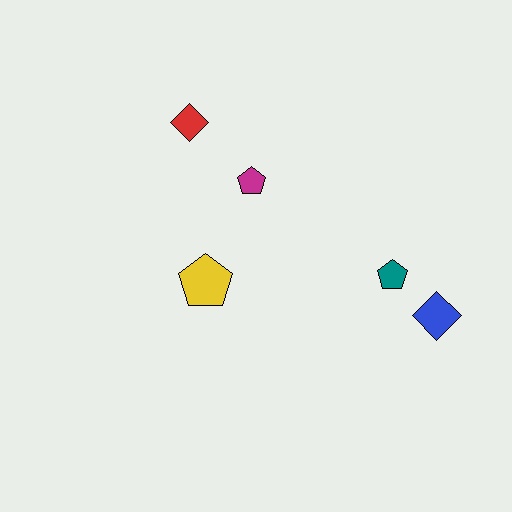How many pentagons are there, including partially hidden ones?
There are 3 pentagons.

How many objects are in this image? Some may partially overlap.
There are 5 objects.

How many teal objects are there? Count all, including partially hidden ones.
There is 1 teal object.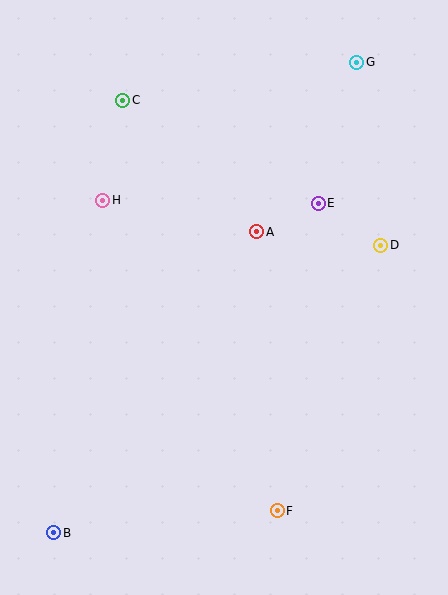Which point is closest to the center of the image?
Point A at (257, 232) is closest to the center.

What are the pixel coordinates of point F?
Point F is at (277, 511).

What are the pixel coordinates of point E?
Point E is at (318, 203).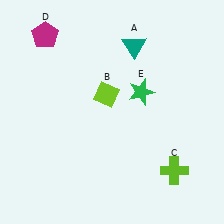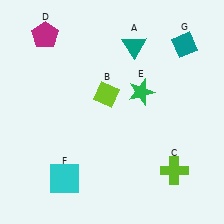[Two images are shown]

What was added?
A cyan square (F), a teal diamond (G) were added in Image 2.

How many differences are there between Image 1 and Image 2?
There are 2 differences between the two images.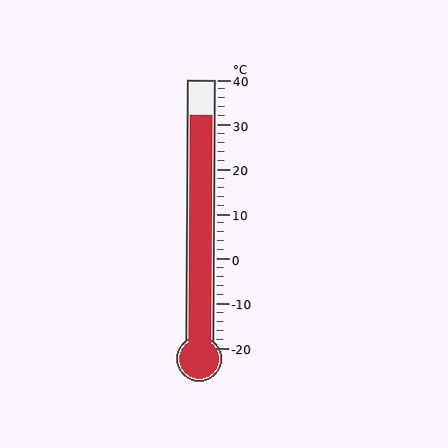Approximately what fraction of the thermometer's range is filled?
The thermometer is filled to approximately 85% of its range.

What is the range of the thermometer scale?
The thermometer scale ranges from -20°C to 40°C.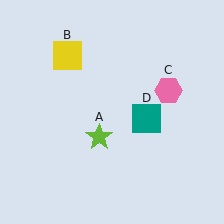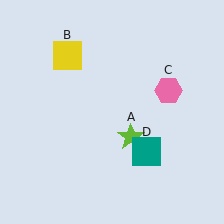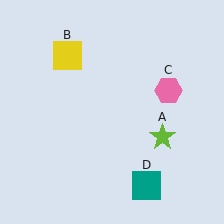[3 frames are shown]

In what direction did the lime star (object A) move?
The lime star (object A) moved right.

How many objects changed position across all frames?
2 objects changed position: lime star (object A), teal square (object D).